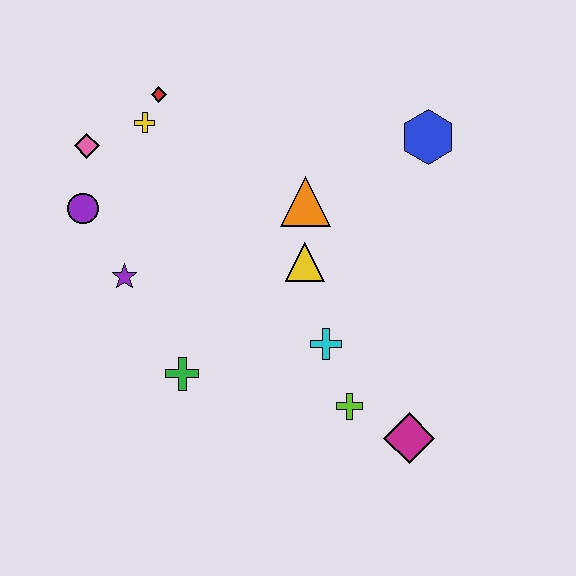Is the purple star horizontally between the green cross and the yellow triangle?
No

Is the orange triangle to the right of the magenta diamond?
No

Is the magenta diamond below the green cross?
Yes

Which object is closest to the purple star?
The purple circle is closest to the purple star.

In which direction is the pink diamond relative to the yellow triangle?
The pink diamond is to the left of the yellow triangle.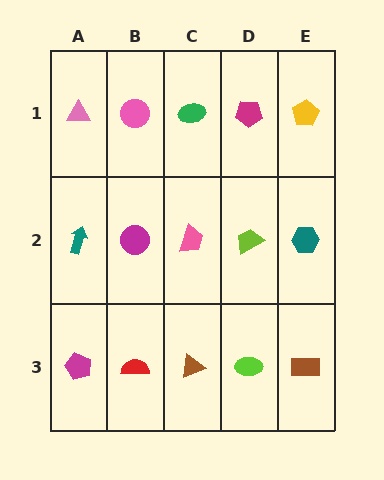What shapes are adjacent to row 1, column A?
A teal arrow (row 2, column A), a pink circle (row 1, column B).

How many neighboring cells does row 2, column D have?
4.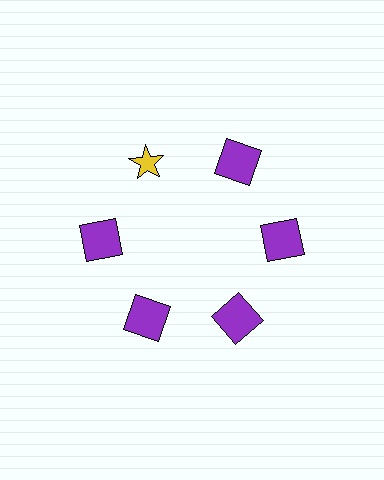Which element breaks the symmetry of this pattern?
The yellow star at roughly the 11 o'clock position breaks the symmetry. All other shapes are purple squares.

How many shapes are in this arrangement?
There are 6 shapes arranged in a ring pattern.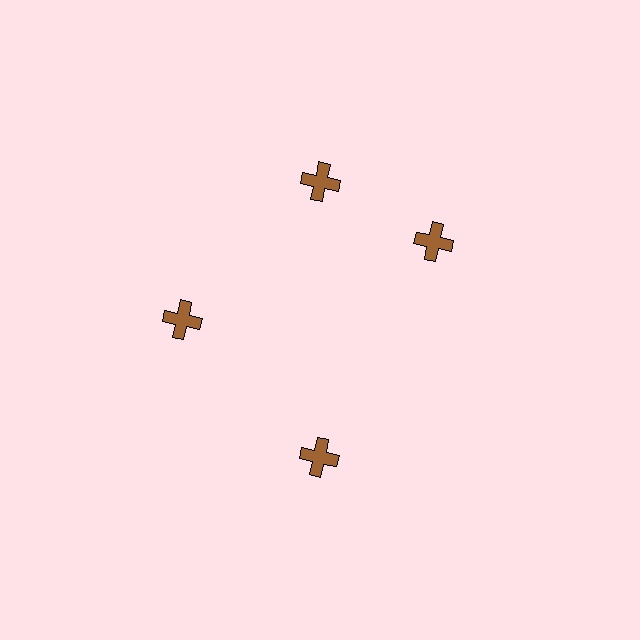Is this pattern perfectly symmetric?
No. The 4 brown crosses are arranged in a ring, but one element near the 3 o'clock position is rotated out of alignment along the ring, breaking the 4-fold rotational symmetry.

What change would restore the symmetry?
The symmetry would be restored by rotating it back into even spacing with its neighbors so that all 4 crosses sit at equal angles and equal distance from the center.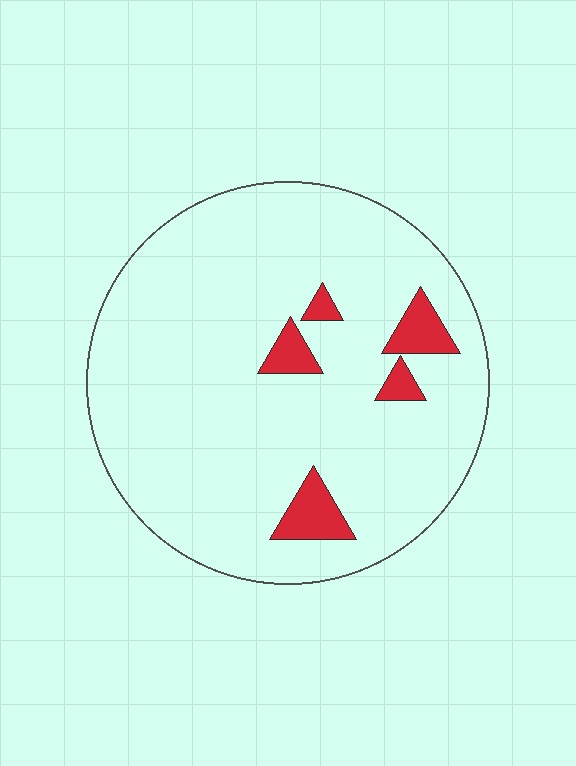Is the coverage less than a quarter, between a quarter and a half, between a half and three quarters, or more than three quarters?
Less than a quarter.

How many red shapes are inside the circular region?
5.